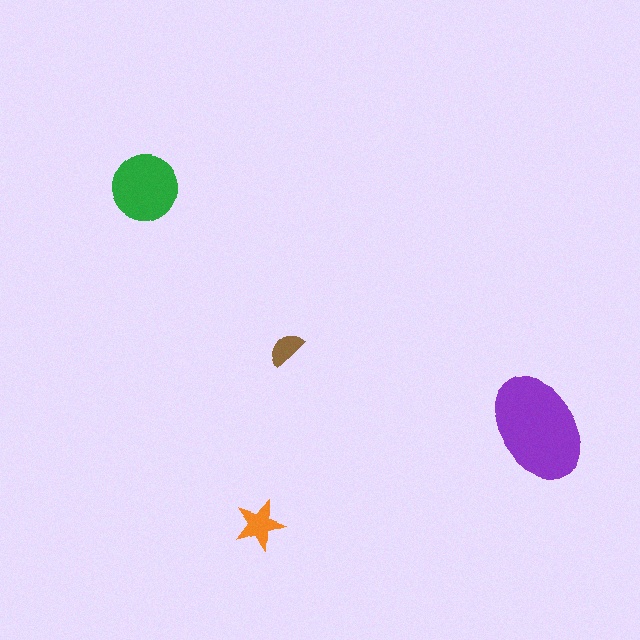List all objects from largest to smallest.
The purple ellipse, the green circle, the orange star, the brown semicircle.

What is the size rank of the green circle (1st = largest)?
2nd.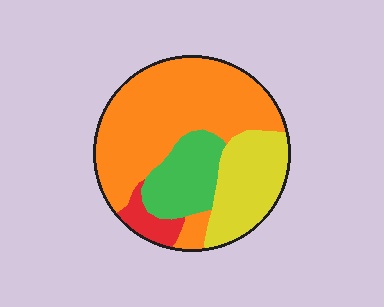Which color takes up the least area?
Red, at roughly 5%.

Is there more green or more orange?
Orange.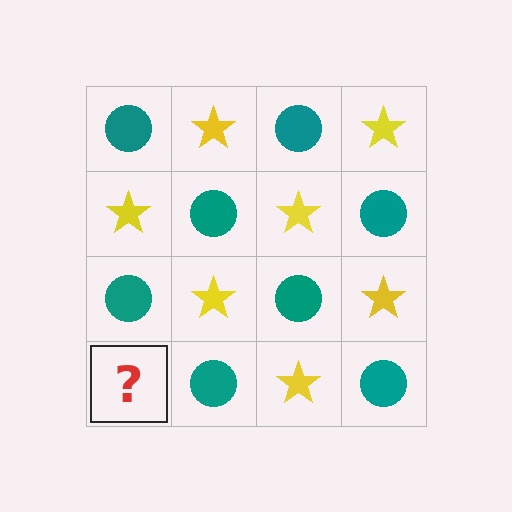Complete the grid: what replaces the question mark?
The question mark should be replaced with a yellow star.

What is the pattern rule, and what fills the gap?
The rule is that it alternates teal circle and yellow star in a checkerboard pattern. The gap should be filled with a yellow star.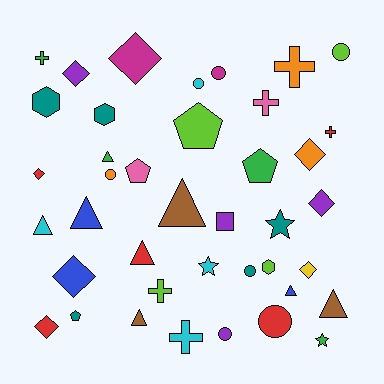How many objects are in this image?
There are 40 objects.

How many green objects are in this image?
There are 4 green objects.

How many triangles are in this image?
There are 8 triangles.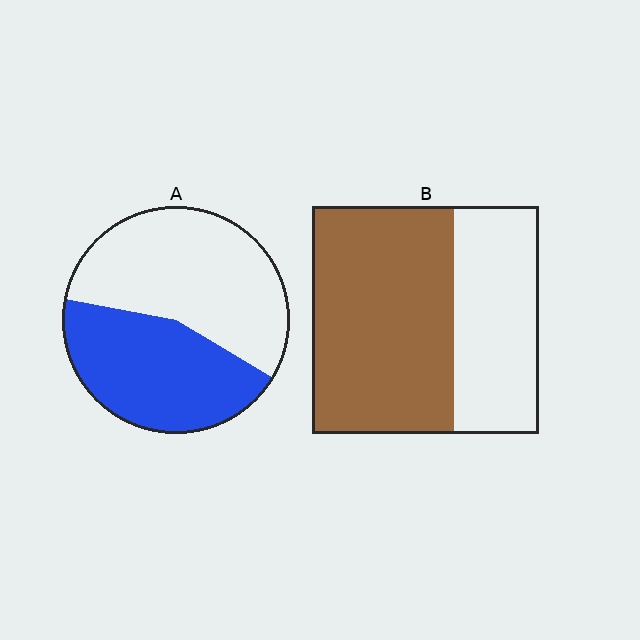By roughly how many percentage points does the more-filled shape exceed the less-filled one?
By roughly 20 percentage points (B over A).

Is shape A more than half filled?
No.